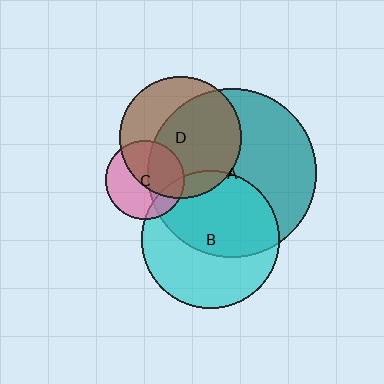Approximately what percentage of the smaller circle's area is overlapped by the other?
Approximately 65%.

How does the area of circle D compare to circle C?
Approximately 2.4 times.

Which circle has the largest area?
Circle A (teal).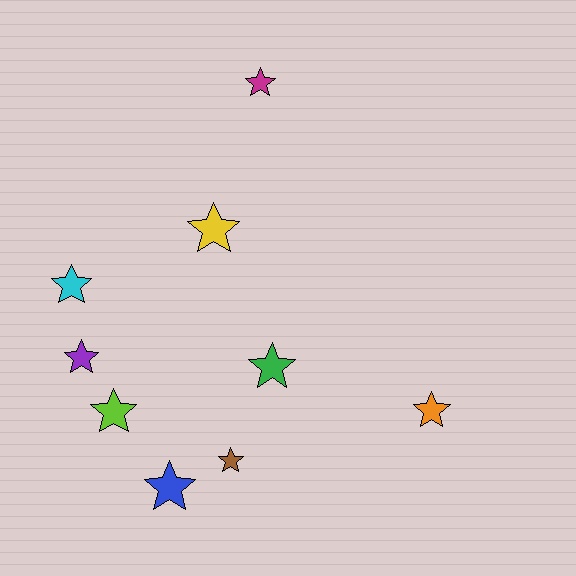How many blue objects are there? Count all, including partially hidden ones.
There is 1 blue object.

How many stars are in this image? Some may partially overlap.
There are 9 stars.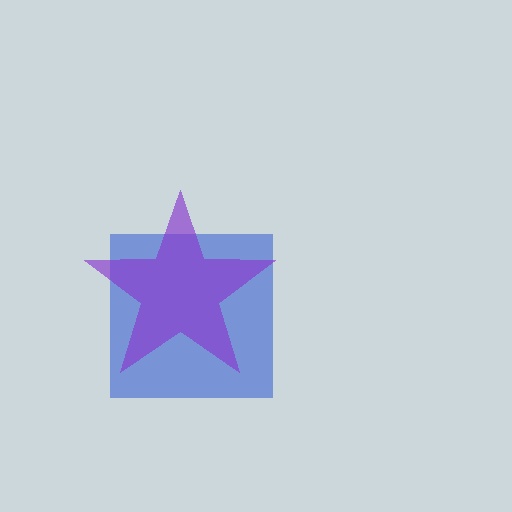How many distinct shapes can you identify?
There are 2 distinct shapes: a blue square, a purple star.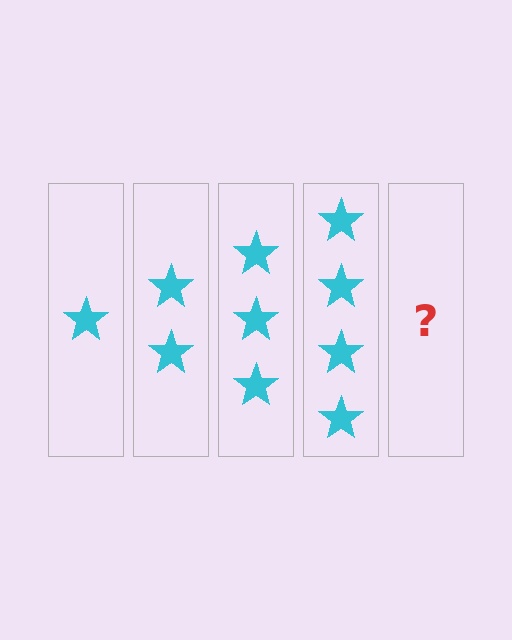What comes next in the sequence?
The next element should be 5 stars.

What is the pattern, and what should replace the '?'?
The pattern is that each step adds one more star. The '?' should be 5 stars.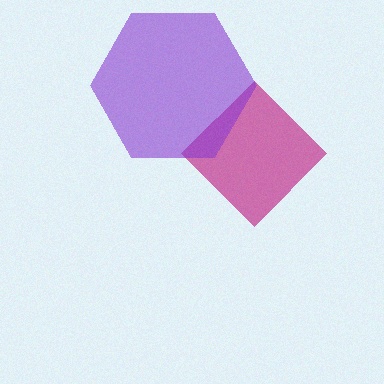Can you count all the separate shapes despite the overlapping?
Yes, there are 2 separate shapes.